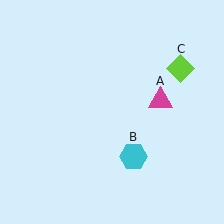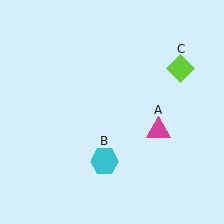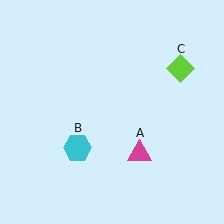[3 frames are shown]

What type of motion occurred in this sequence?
The magenta triangle (object A), cyan hexagon (object B) rotated clockwise around the center of the scene.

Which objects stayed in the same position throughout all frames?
Lime diamond (object C) remained stationary.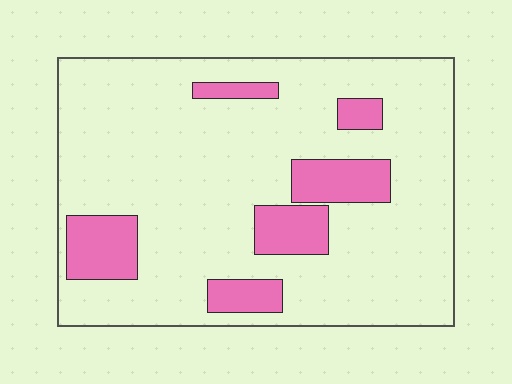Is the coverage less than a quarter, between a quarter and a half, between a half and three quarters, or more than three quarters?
Less than a quarter.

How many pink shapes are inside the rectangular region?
6.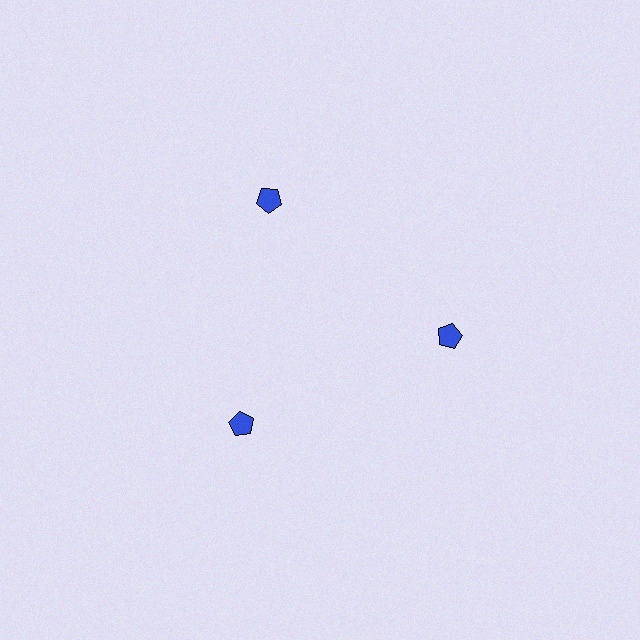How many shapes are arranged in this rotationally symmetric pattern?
There are 3 shapes, arranged in 3 groups of 1.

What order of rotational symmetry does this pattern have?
This pattern has 3-fold rotational symmetry.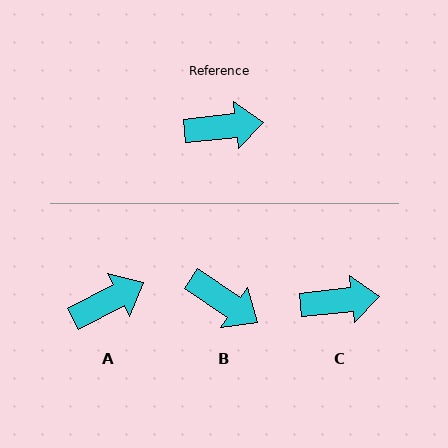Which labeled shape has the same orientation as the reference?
C.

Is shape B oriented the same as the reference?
No, it is off by about 40 degrees.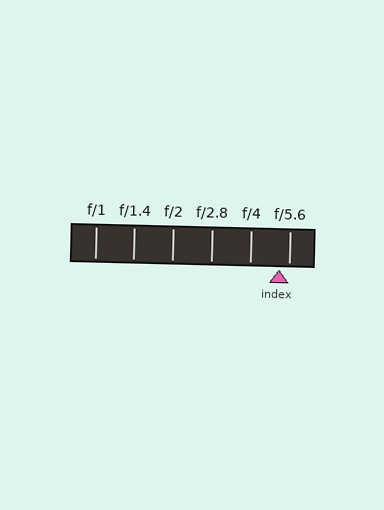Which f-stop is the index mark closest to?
The index mark is closest to f/5.6.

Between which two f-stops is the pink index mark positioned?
The index mark is between f/4 and f/5.6.